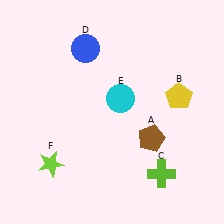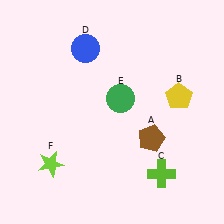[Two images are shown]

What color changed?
The circle (E) changed from cyan in Image 1 to green in Image 2.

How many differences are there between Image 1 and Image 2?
There is 1 difference between the two images.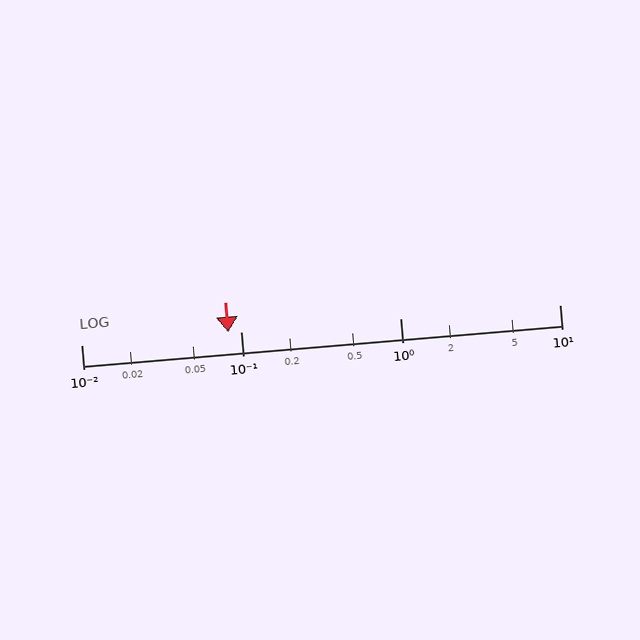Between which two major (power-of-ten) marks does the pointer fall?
The pointer is between 0.01 and 0.1.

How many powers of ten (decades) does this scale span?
The scale spans 3 decades, from 0.01 to 10.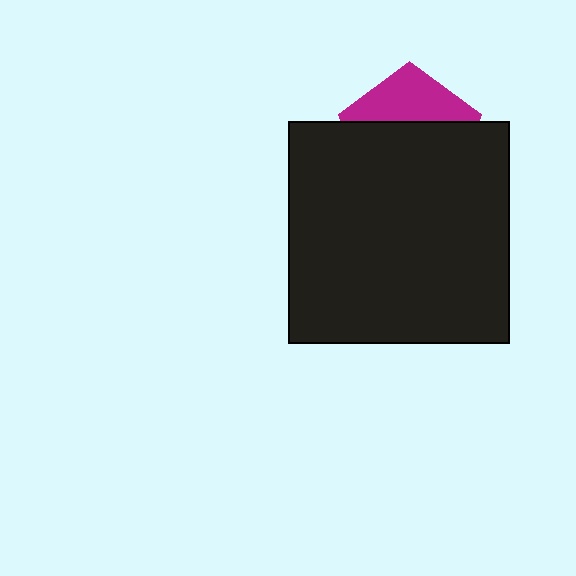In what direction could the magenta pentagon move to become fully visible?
The magenta pentagon could move up. That would shift it out from behind the black rectangle entirely.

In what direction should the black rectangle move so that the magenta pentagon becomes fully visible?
The black rectangle should move down. That is the shortest direction to clear the overlap and leave the magenta pentagon fully visible.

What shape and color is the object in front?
The object in front is a black rectangle.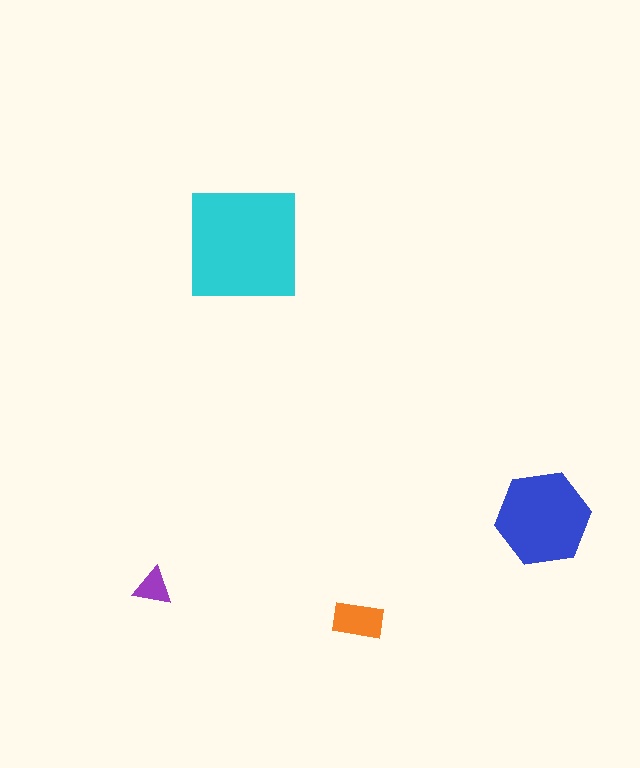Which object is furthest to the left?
The purple triangle is leftmost.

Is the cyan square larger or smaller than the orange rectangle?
Larger.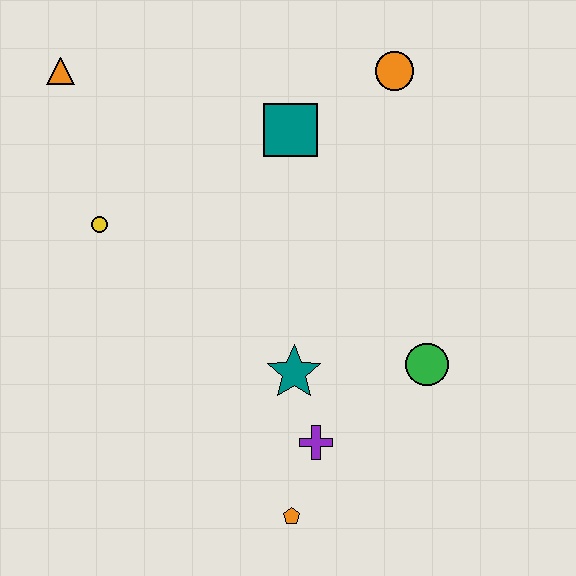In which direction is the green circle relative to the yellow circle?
The green circle is to the right of the yellow circle.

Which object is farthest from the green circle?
The orange triangle is farthest from the green circle.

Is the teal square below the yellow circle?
No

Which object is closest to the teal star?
The purple cross is closest to the teal star.